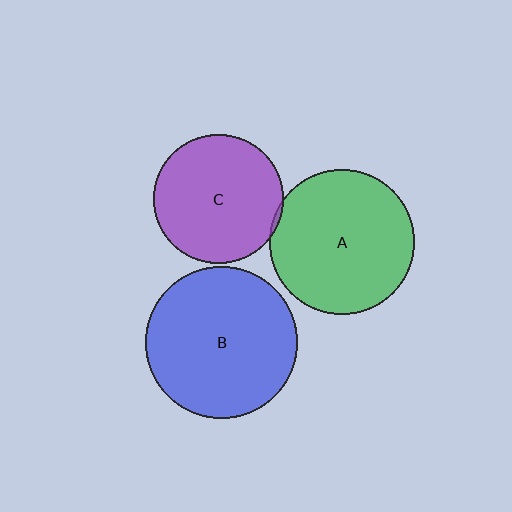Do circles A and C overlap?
Yes.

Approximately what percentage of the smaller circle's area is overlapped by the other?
Approximately 5%.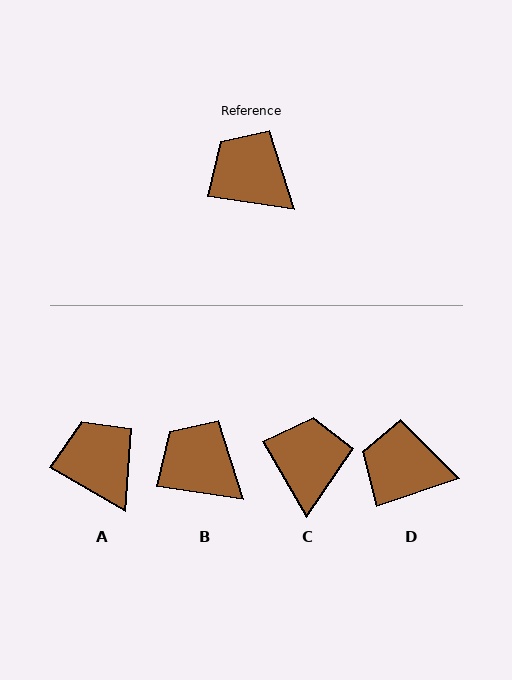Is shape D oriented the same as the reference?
No, it is off by about 27 degrees.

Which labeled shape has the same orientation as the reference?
B.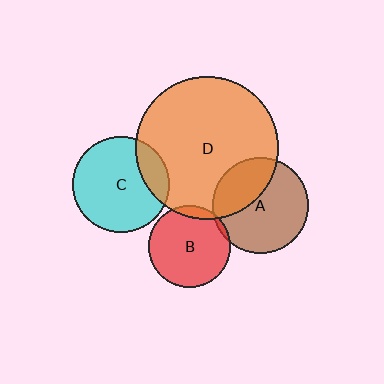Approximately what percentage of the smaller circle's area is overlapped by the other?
Approximately 5%.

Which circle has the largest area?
Circle D (orange).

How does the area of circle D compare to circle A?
Approximately 2.2 times.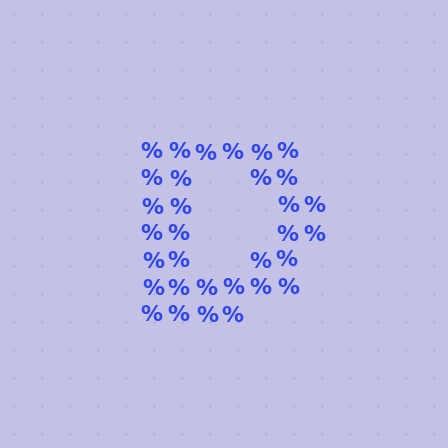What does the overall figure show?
The overall figure shows the letter D.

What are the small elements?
The small elements are percent signs.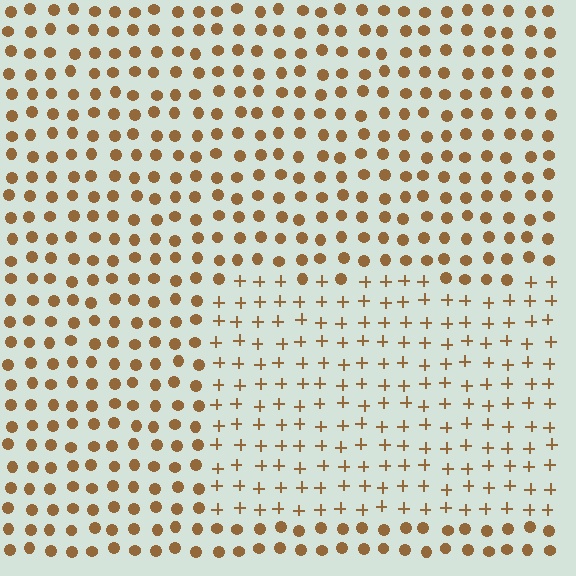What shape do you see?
I see a rectangle.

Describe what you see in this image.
The image is filled with small brown elements arranged in a uniform grid. A rectangle-shaped region contains plus signs, while the surrounding area contains circles. The boundary is defined purely by the change in element shape.